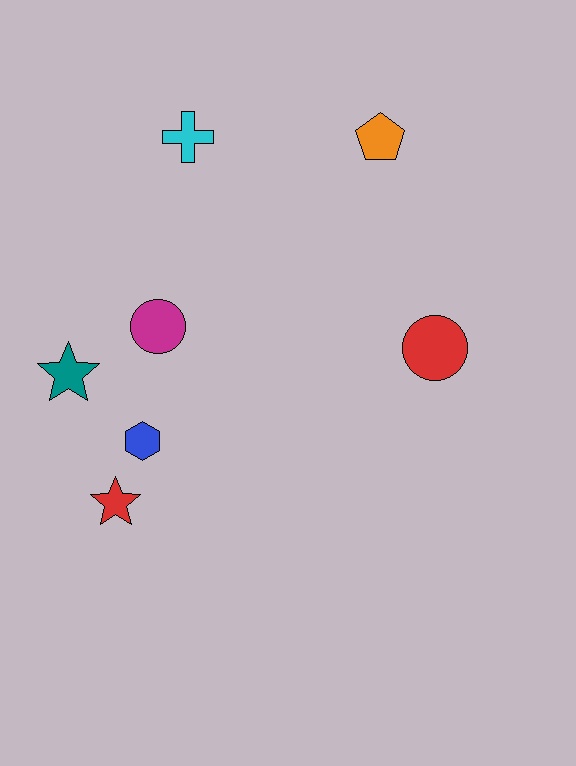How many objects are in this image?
There are 7 objects.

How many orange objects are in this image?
There is 1 orange object.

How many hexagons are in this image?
There is 1 hexagon.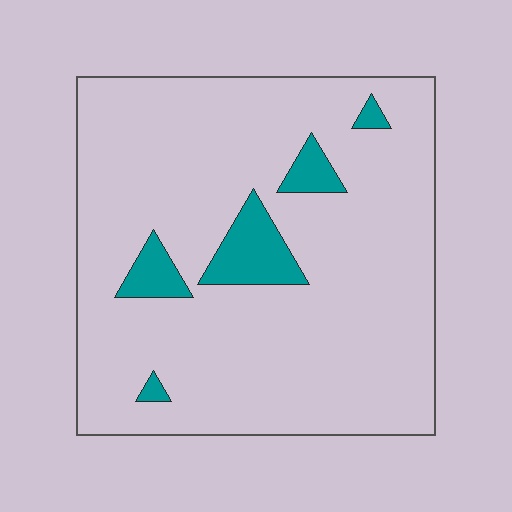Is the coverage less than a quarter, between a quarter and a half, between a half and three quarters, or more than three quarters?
Less than a quarter.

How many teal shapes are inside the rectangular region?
5.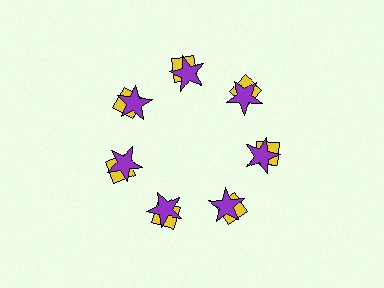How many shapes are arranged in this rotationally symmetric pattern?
There are 14 shapes, arranged in 7 groups of 2.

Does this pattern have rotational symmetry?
Yes, this pattern has 7-fold rotational symmetry. It looks the same after rotating 51 degrees around the center.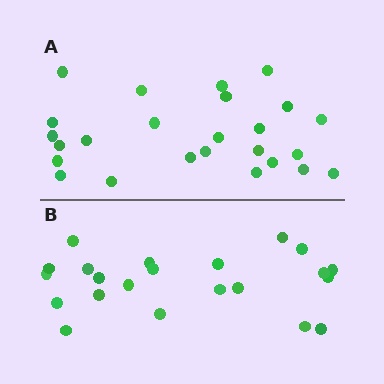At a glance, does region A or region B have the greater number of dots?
Region A (the top region) has more dots.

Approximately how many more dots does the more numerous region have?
Region A has just a few more — roughly 2 or 3 more dots than region B.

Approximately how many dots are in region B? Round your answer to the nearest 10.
About 20 dots. (The exact count is 22, which rounds to 20.)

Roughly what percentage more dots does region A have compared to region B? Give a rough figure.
About 15% more.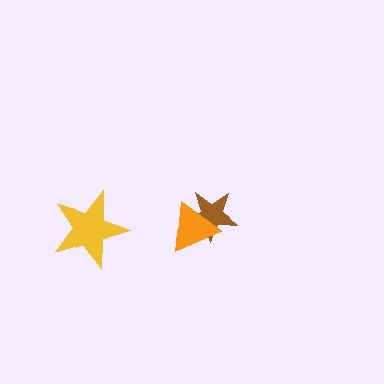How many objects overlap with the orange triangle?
1 object overlaps with the orange triangle.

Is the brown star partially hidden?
Yes, it is partially covered by another shape.